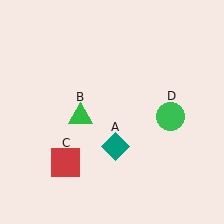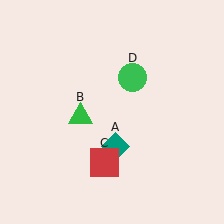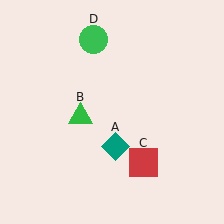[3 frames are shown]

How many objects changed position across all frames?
2 objects changed position: red square (object C), green circle (object D).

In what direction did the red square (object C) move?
The red square (object C) moved right.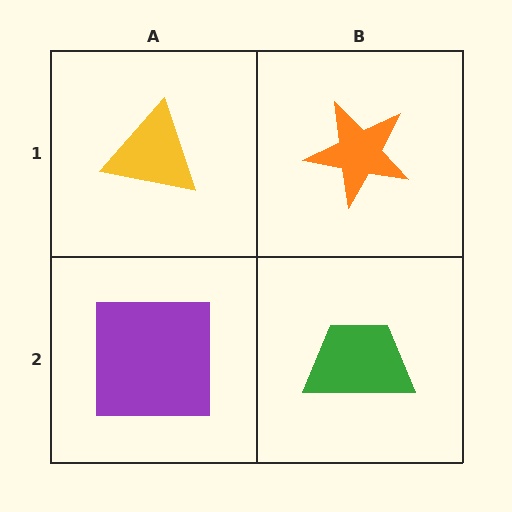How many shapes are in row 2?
2 shapes.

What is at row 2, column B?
A green trapezoid.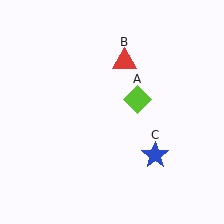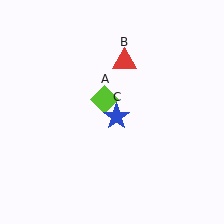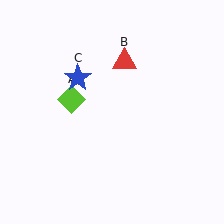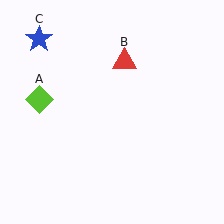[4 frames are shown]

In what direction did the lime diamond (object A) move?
The lime diamond (object A) moved left.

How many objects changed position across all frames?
2 objects changed position: lime diamond (object A), blue star (object C).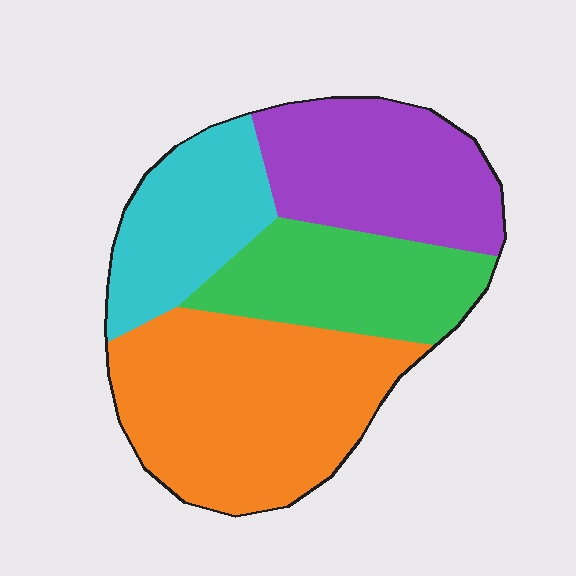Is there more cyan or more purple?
Purple.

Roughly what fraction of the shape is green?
Green covers roughly 20% of the shape.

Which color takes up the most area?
Orange, at roughly 35%.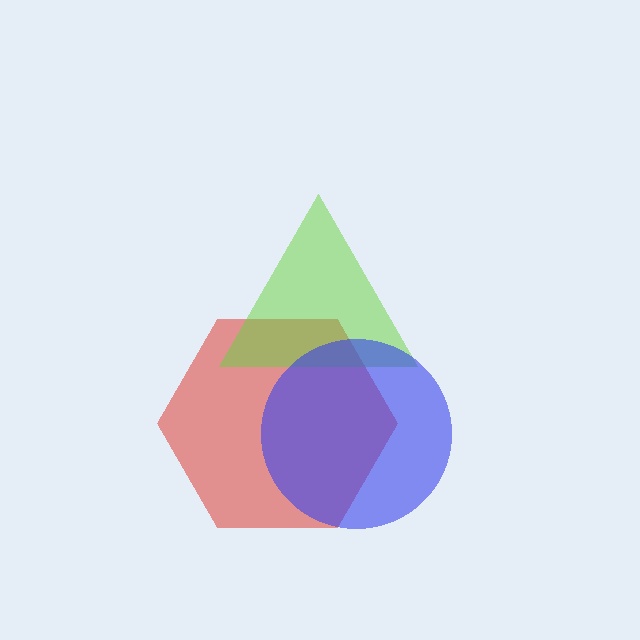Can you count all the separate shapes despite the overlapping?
Yes, there are 3 separate shapes.